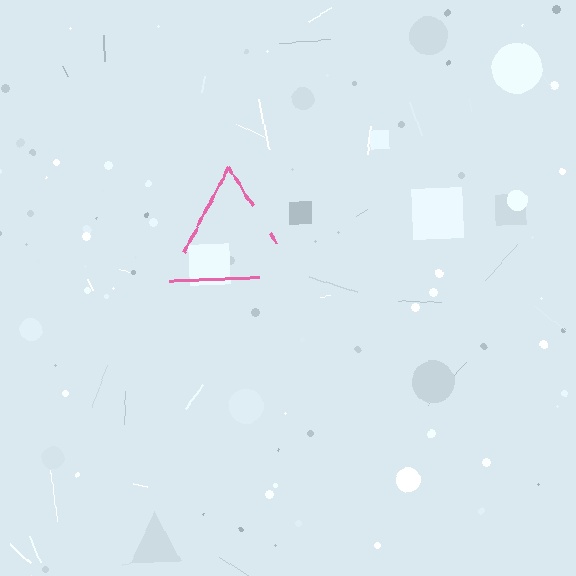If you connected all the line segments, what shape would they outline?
They would outline a triangle.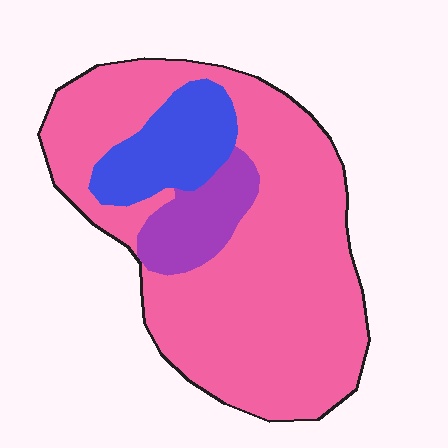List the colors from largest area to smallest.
From largest to smallest: pink, blue, purple.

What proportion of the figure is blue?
Blue takes up less than a quarter of the figure.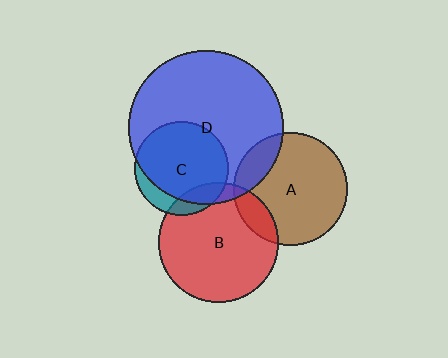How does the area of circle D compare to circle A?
Approximately 1.9 times.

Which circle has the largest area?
Circle D (blue).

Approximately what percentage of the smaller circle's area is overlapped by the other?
Approximately 15%.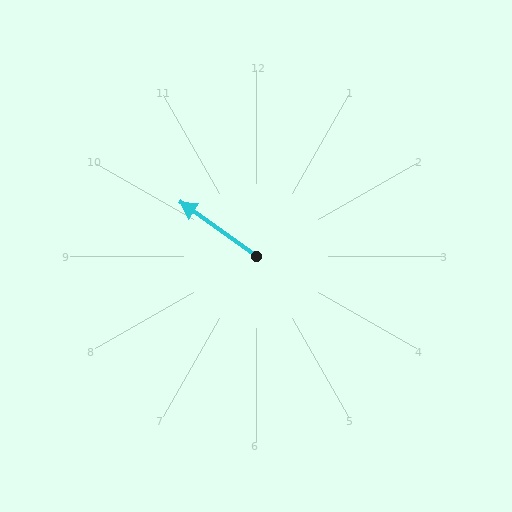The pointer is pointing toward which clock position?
Roughly 10 o'clock.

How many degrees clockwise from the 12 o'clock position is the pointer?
Approximately 305 degrees.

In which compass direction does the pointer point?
Northwest.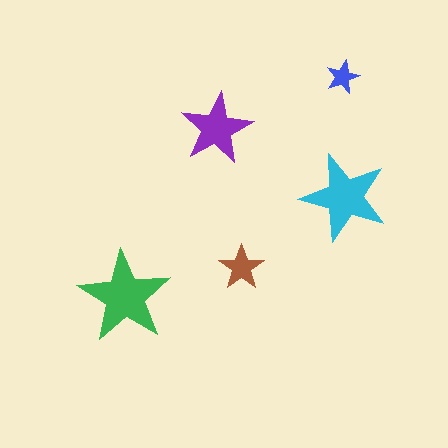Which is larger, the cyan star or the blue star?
The cyan one.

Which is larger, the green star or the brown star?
The green one.